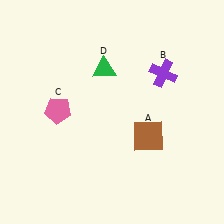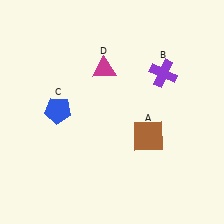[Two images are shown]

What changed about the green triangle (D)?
In Image 1, D is green. In Image 2, it changed to magenta.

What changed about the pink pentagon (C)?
In Image 1, C is pink. In Image 2, it changed to blue.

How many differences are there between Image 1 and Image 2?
There are 2 differences between the two images.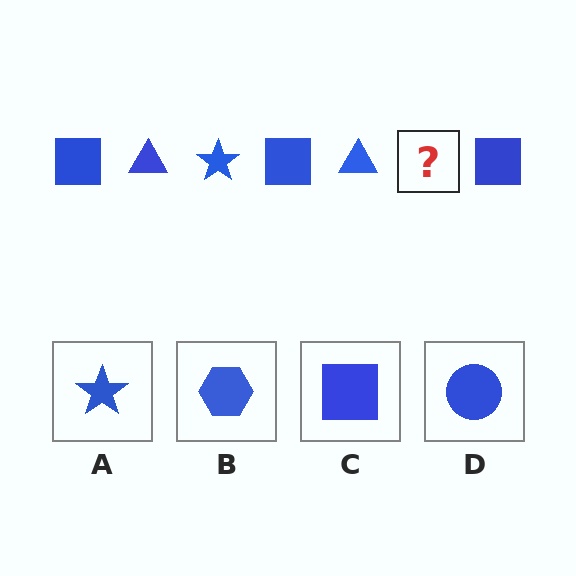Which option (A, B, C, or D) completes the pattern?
A.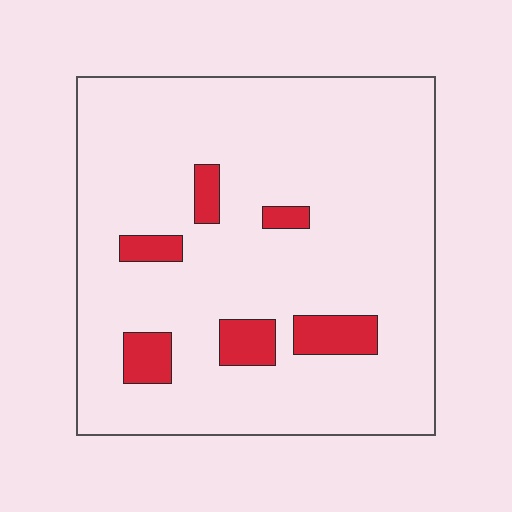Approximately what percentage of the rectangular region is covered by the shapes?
Approximately 10%.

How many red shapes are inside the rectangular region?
6.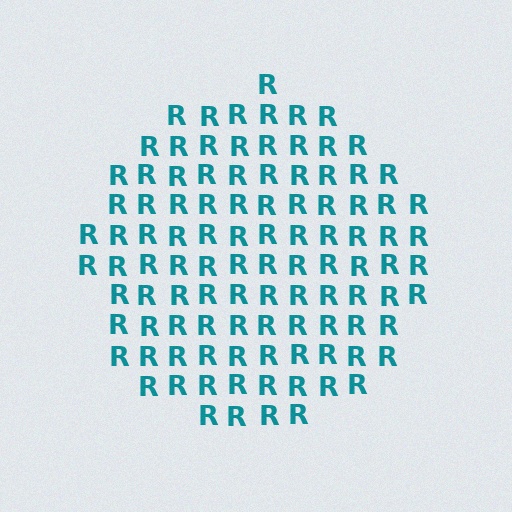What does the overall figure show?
The overall figure shows a circle.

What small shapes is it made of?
It is made of small letter R's.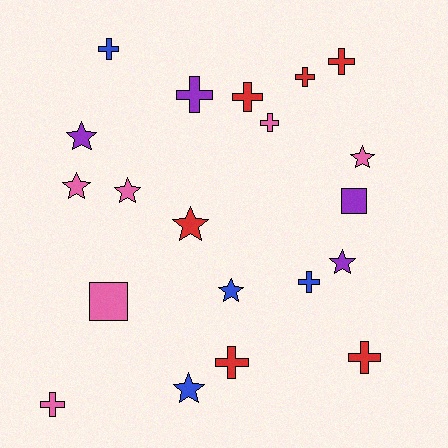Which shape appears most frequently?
Cross, with 10 objects.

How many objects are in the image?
There are 20 objects.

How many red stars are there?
There is 1 red star.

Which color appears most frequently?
Red, with 6 objects.